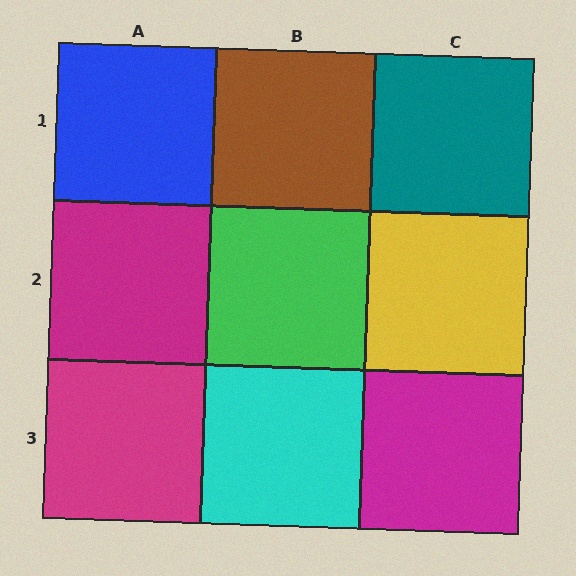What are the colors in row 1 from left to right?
Blue, brown, teal.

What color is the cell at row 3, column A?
Magenta.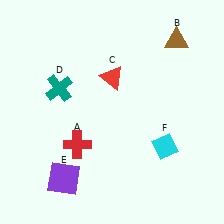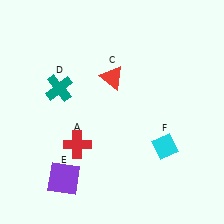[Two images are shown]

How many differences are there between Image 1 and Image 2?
There is 1 difference between the two images.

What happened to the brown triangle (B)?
The brown triangle (B) was removed in Image 2. It was in the top-right area of Image 1.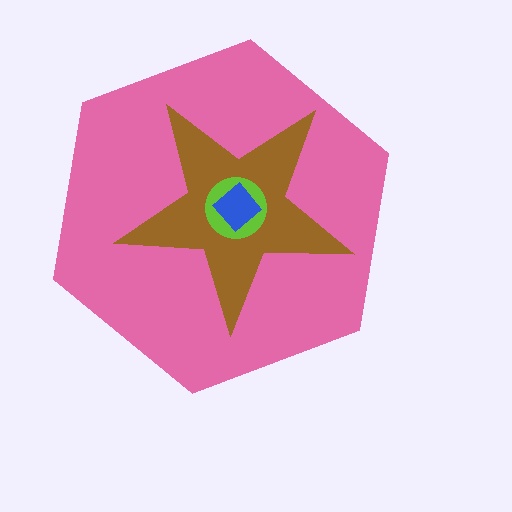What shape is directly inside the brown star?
The lime circle.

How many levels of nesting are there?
4.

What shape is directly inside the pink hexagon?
The brown star.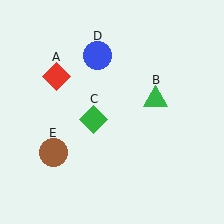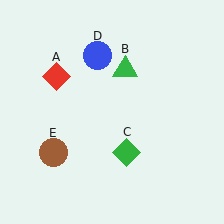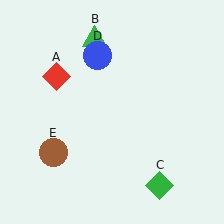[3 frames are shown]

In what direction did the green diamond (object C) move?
The green diamond (object C) moved down and to the right.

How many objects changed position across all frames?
2 objects changed position: green triangle (object B), green diamond (object C).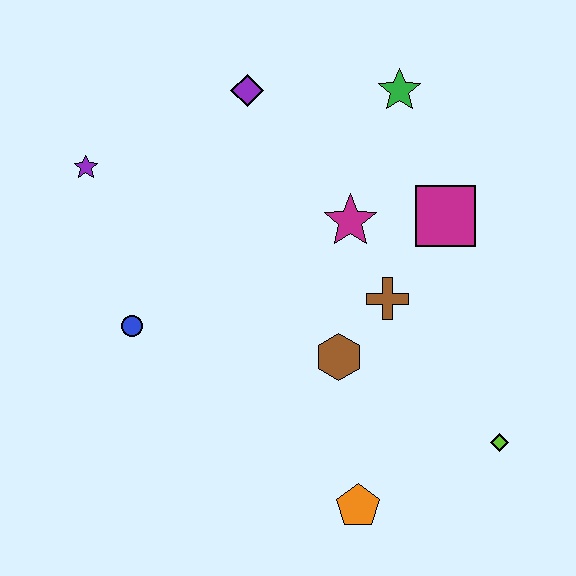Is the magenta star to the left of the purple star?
No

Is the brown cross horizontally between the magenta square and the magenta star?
Yes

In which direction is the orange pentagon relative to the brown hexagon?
The orange pentagon is below the brown hexagon.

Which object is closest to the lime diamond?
The orange pentagon is closest to the lime diamond.